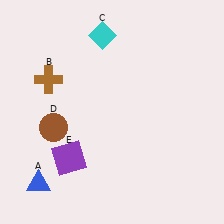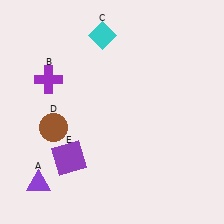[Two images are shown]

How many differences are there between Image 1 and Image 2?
There are 2 differences between the two images.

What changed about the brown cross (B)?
In Image 1, B is brown. In Image 2, it changed to purple.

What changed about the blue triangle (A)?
In Image 1, A is blue. In Image 2, it changed to purple.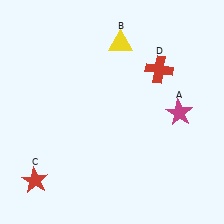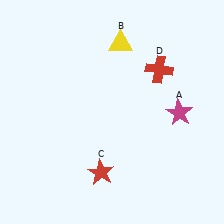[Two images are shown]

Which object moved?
The red star (C) moved right.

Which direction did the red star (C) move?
The red star (C) moved right.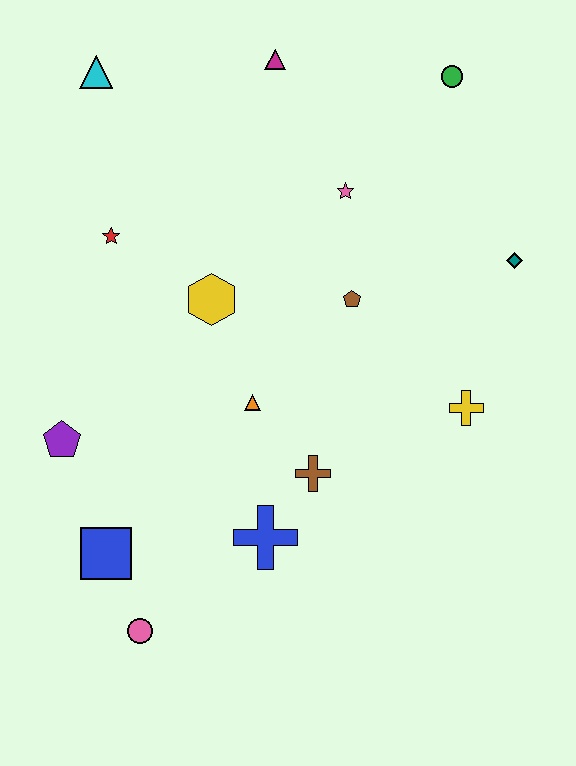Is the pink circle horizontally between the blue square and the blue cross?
Yes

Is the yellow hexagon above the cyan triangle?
No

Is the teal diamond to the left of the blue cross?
No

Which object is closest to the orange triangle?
The brown cross is closest to the orange triangle.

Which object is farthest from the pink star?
The pink circle is farthest from the pink star.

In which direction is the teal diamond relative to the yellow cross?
The teal diamond is above the yellow cross.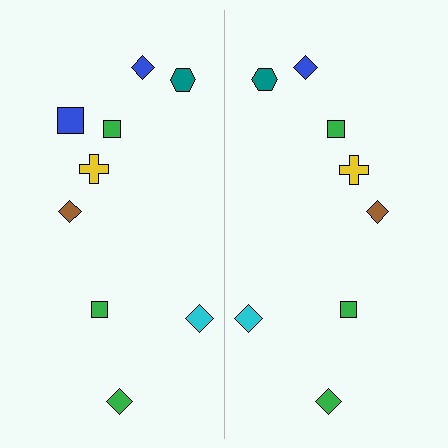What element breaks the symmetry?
A blue square is missing from the right side.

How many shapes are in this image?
There are 17 shapes in this image.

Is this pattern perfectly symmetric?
No, the pattern is not perfectly symmetric. A blue square is missing from the right side.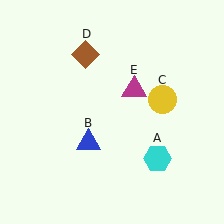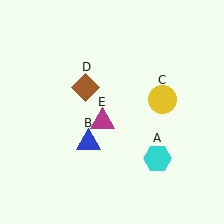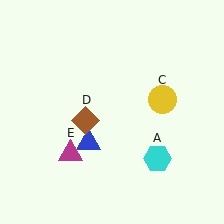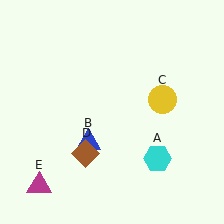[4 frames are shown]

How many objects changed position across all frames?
2 objects changed position: brown diamond (object D), magenta triangle (object E).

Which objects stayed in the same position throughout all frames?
Cyan hexagon (object A) and blue triangle (object B) and yellow circle (object C) remained stationary.